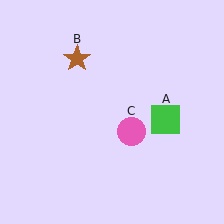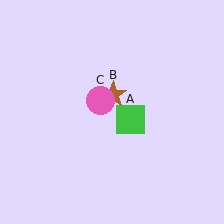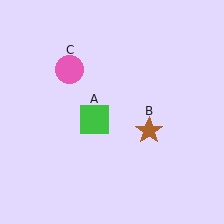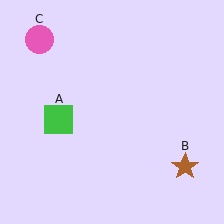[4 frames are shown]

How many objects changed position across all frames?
3 objects changed position: green square (object A), brown star (object B), pink circle (object C).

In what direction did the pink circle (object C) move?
The pink circle (object C) moved up and to the left.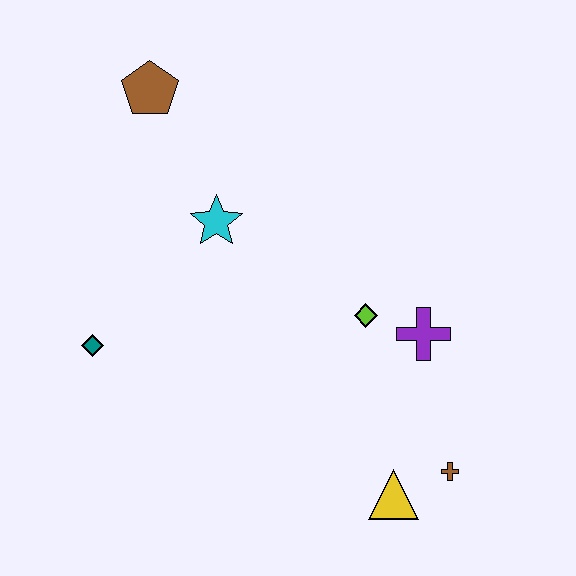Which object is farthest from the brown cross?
The brown pentagon is farthest from the brown cross.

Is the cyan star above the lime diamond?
Yes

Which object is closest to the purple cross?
The lime diamond is closest to the purple cross.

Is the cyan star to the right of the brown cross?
No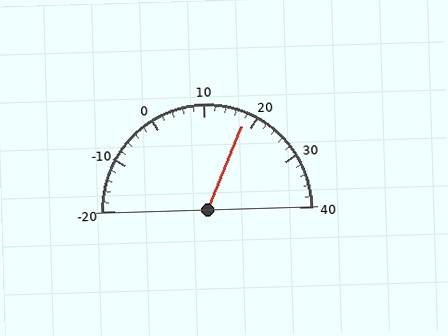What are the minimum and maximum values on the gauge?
The gauge ranges from -20 to 40.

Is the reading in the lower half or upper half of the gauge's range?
The reading is in the upper half of the range (-20 to 40).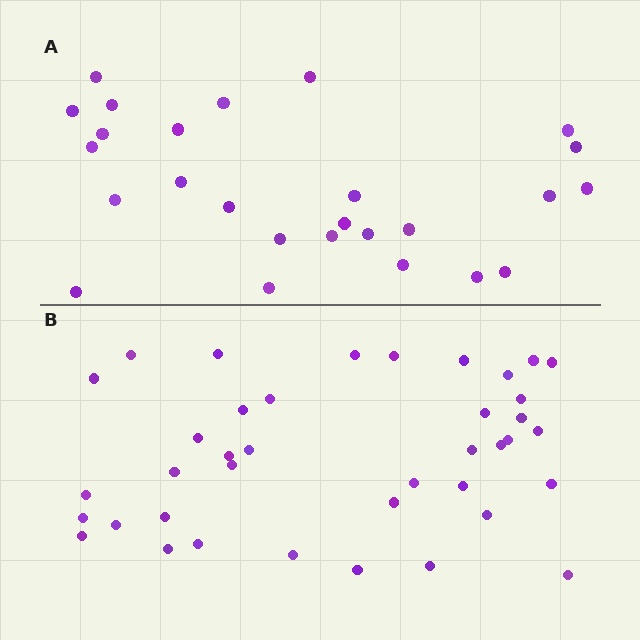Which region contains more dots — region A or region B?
Region B (the bottom region) has more dots.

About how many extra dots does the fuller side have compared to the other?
Region B has approximately 15 more dots than region A.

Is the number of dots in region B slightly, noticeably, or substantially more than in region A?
Region B has substantially more. The ratio is roughly 1.5 to 1.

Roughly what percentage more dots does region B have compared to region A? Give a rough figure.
About 50% more.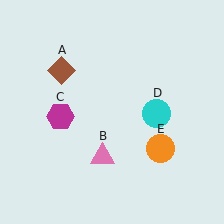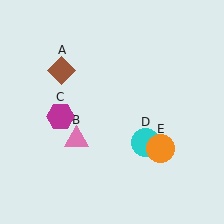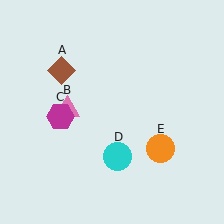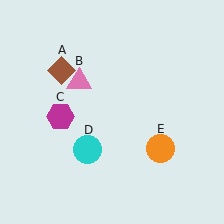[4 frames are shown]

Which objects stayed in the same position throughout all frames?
Brown diamond (object A) and magenta hexagon (object C) and orange circle (object E) remained stationary.